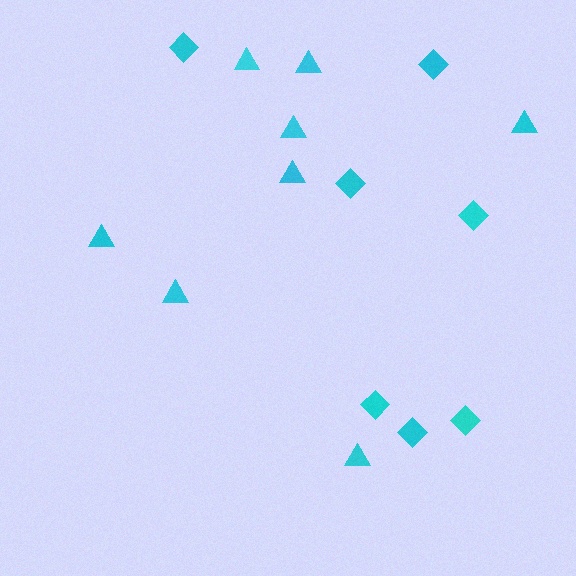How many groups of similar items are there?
There are 2 groups: one group of diamonds (7) and one group of triangles (8).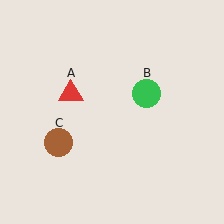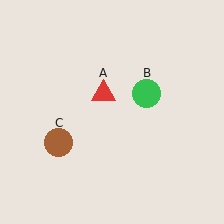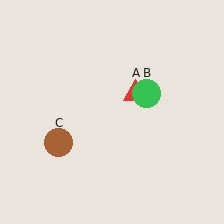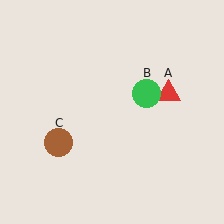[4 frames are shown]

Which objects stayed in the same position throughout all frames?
Green circle (object B) and brown circle (object C) remained stationary.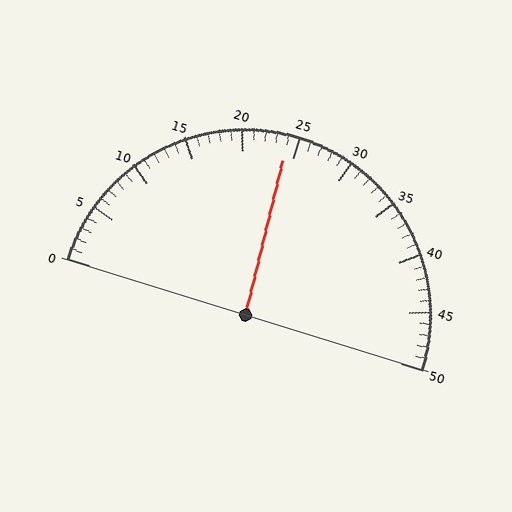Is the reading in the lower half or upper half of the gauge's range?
The reading is in the lower half of the range (0 to 50).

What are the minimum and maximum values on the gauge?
The gauge ranges from 0 to 50.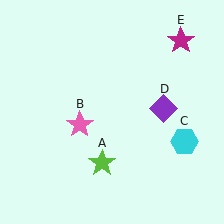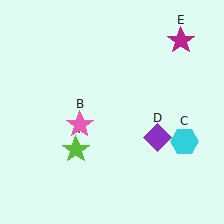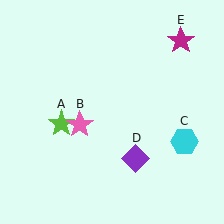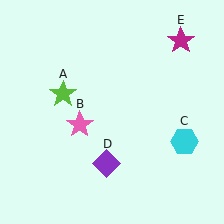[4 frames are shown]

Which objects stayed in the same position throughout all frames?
Pink star (object B) and cyan hexagon (object C) and magenta star (object E) remained stationary.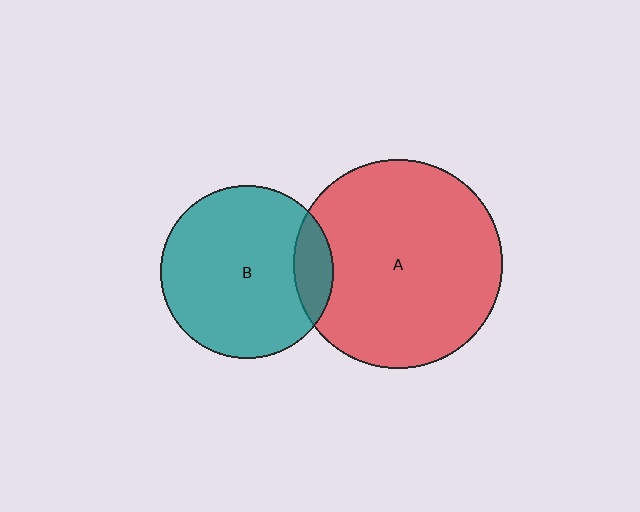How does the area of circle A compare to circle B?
Approximately 1.4 times.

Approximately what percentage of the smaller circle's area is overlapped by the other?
Approximately 15%.